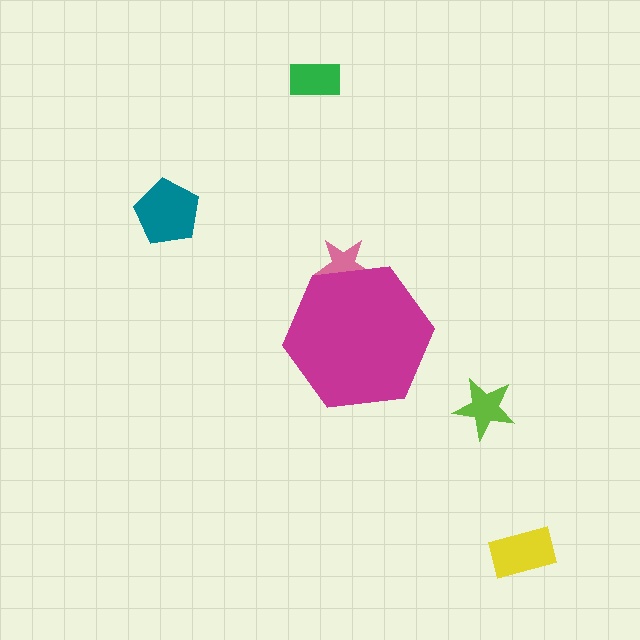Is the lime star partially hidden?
No, the lime star is fully visible.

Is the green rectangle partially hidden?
No, the green rectangle is fully visible.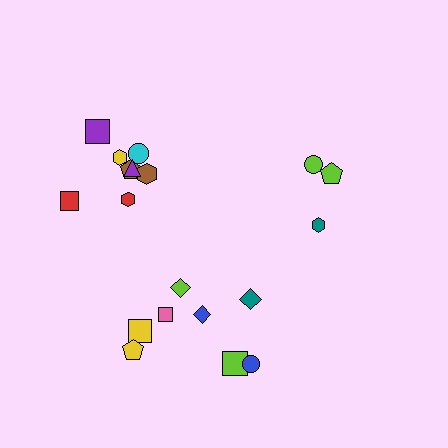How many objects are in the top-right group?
There are 3 objects.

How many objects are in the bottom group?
There are 8 objects.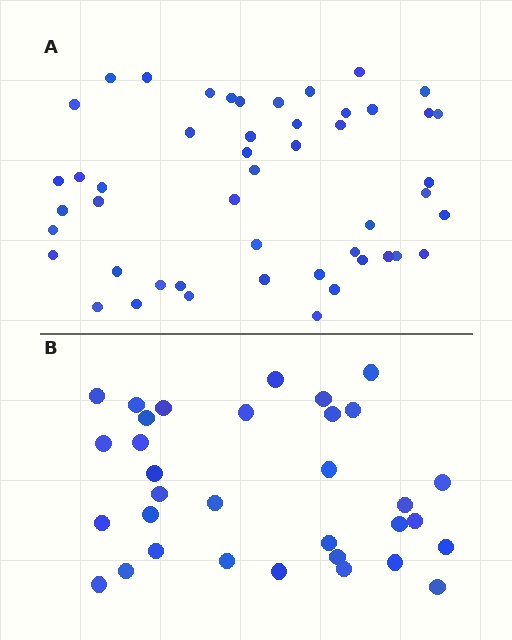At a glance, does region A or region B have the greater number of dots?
Region A (the top region) has more dots.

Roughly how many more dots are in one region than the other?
Region A has approximately 15 more dots than region B.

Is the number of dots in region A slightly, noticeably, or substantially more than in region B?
Region A has substantially more. The ratio is roughly 1.5 to 1.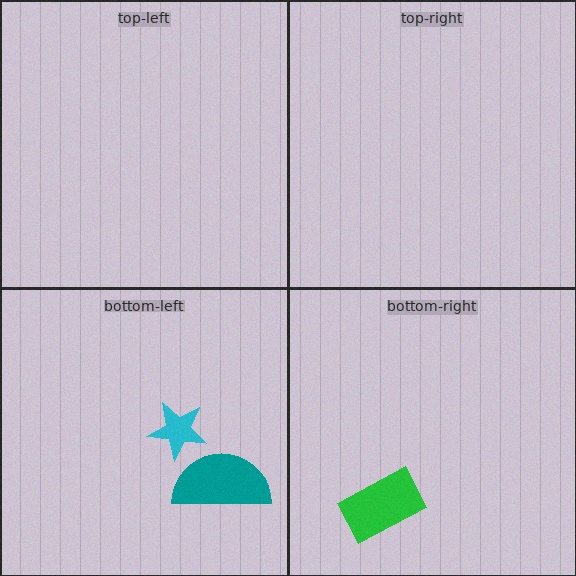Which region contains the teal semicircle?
The bottom-left region.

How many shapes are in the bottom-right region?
1.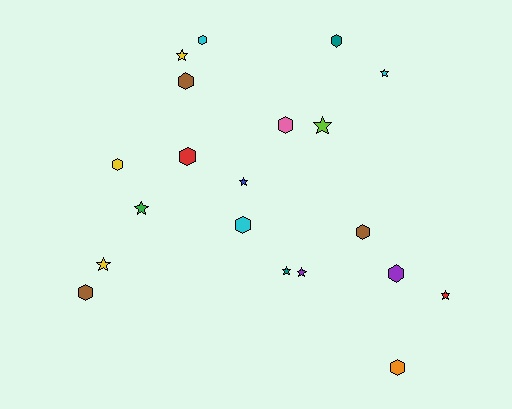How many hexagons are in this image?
There are 11 hexagons.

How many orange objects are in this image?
There is 1 orange object.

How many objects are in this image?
There are 20 objects.